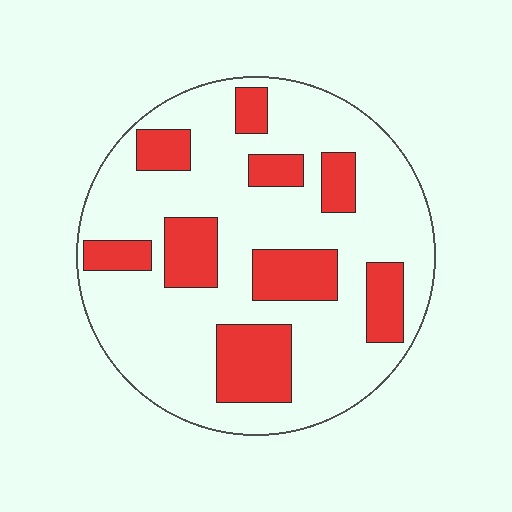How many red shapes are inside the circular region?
9.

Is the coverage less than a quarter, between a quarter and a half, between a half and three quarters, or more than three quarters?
Between a quarter and a half.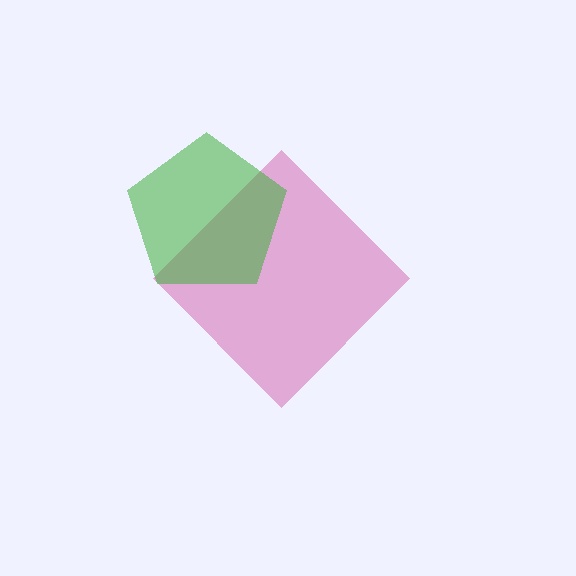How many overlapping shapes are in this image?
There are 2 overlapping shapes in the image.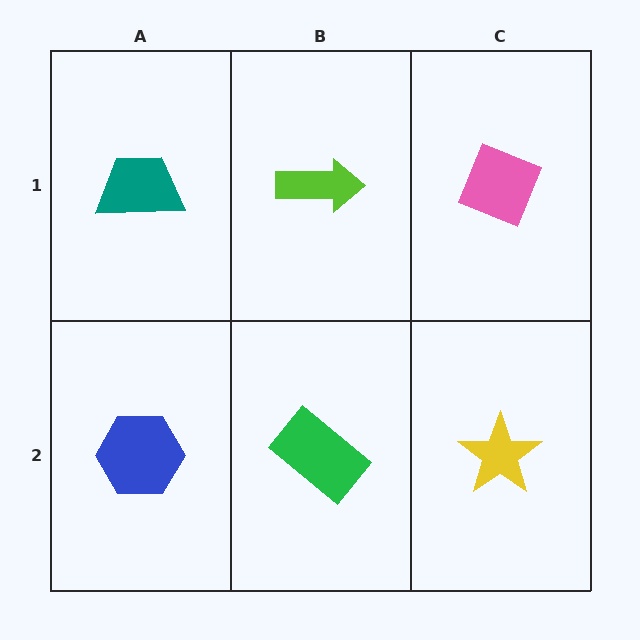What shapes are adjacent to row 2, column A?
A teal trapezoid (row 1, column A), a green rectangle (row 2, column B).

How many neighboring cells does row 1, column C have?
2.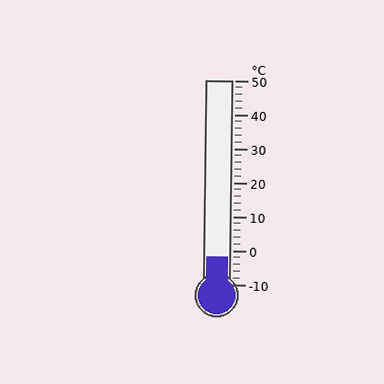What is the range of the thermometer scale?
The thermometer scale ranges from -10°C to 50°C.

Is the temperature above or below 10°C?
The temperature is below 10°C.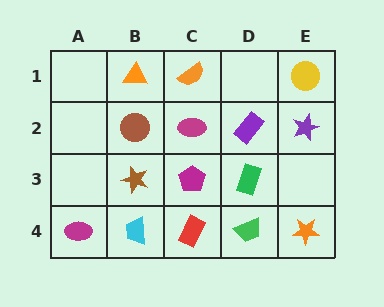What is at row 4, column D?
A green trapezoid.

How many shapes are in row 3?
3 shapes.